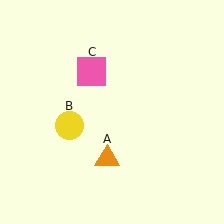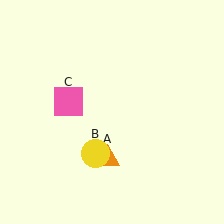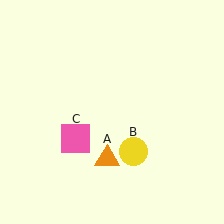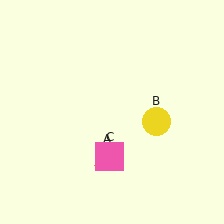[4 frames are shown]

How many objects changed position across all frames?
2 objects changed position: yellow circle (object B), pink square (object C).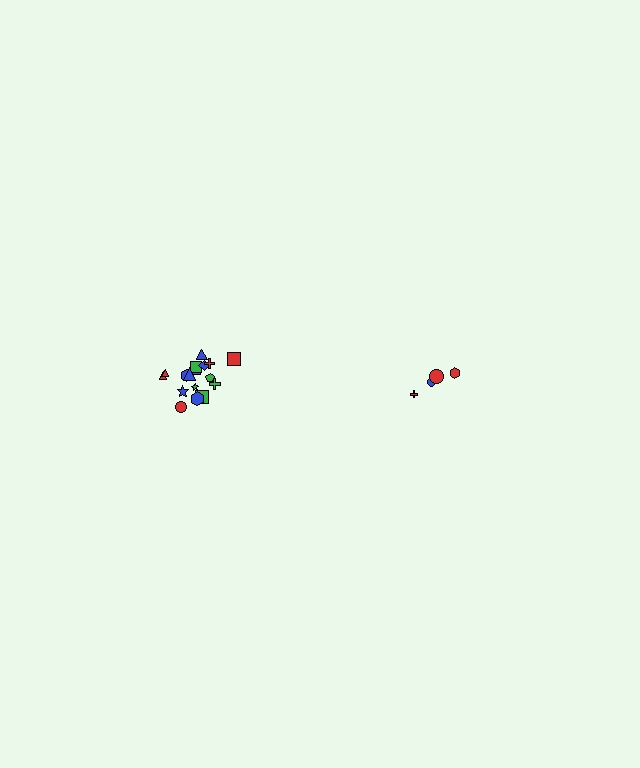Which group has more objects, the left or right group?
The left group.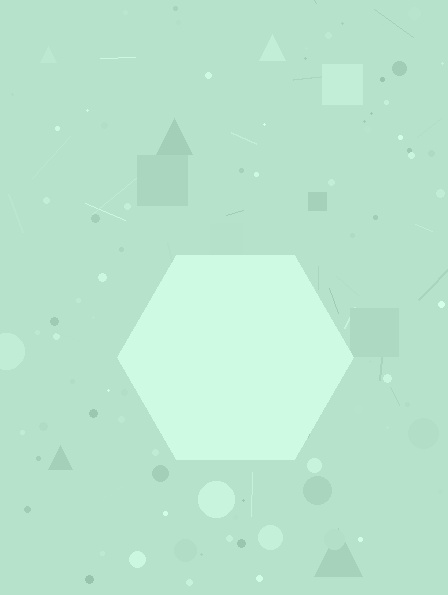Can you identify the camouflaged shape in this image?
The camouflaged shape is a hexagon.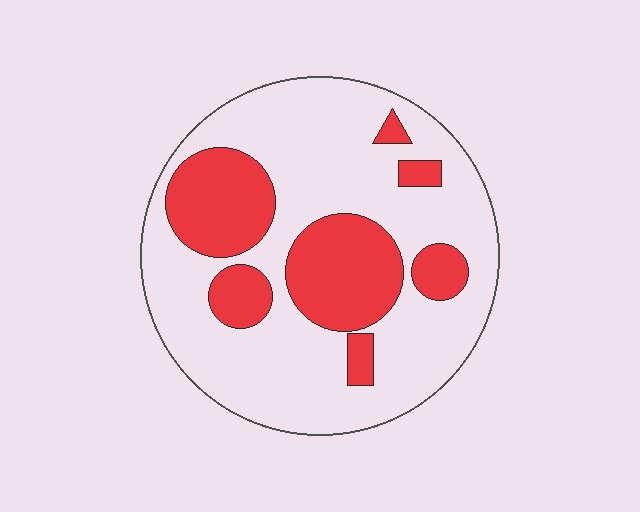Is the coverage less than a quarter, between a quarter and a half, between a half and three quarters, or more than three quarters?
Between a quarter and a half.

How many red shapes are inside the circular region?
7.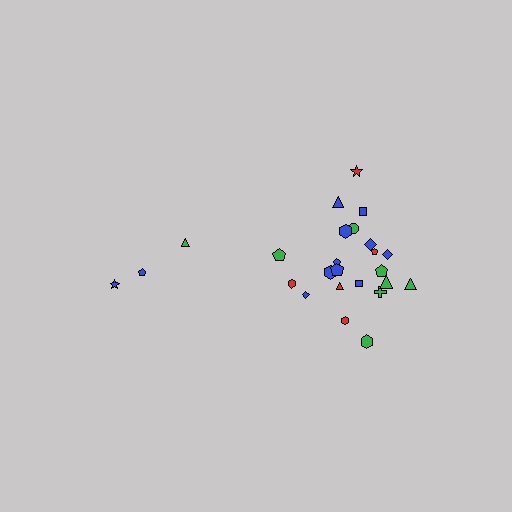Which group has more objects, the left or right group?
The right group.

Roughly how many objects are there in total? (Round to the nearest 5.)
Roughly 25 objects in total.